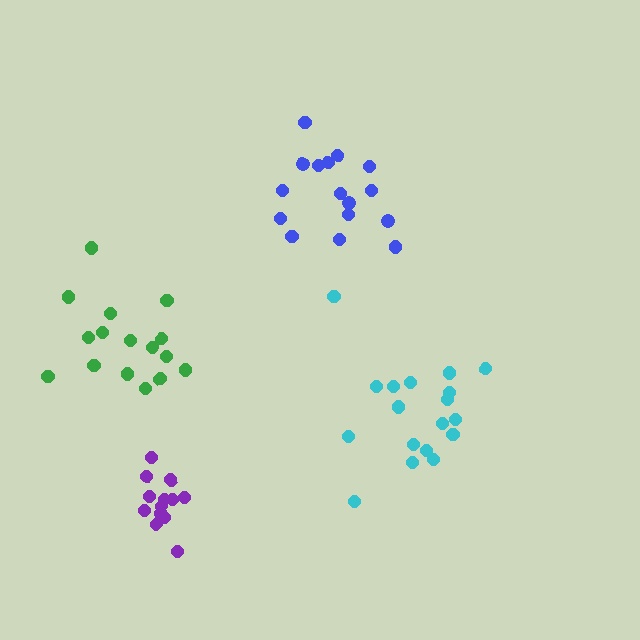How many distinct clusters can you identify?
There are 4 distinct clusters.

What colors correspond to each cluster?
The clusters are colored: purple, green, blue, cyan.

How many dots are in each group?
Group 1: 14 dots, Group 2: 16 dots, Group 3: 16 dots, Group 4: 18 dots (64 total).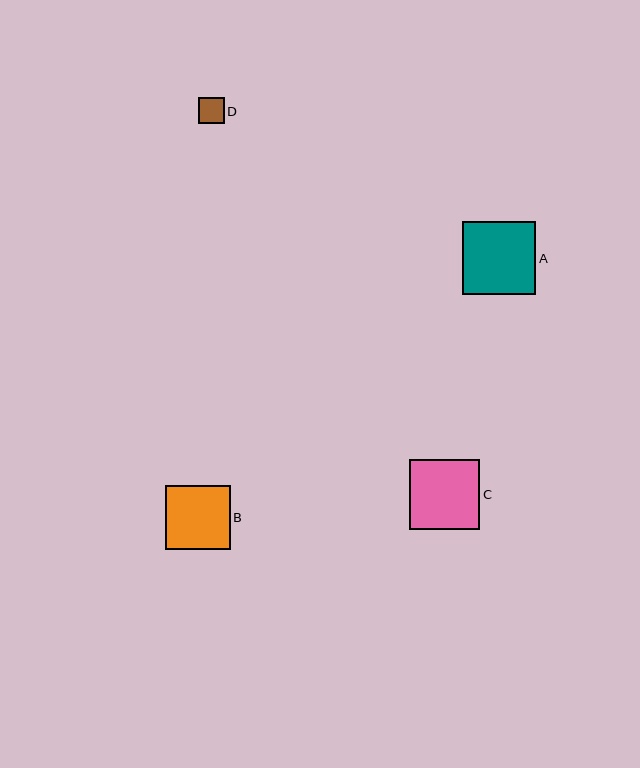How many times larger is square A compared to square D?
Square A is approximately 2.8 times the size of square D.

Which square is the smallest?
Square D is the smallest with a size of approximately 26 pixels.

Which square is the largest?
Square A is the largest with a size of approximately 73 pixels.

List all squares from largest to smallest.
From largest to smallest: A, C, B, D.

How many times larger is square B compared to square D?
Square B is approximately 2.5 times the size of square D.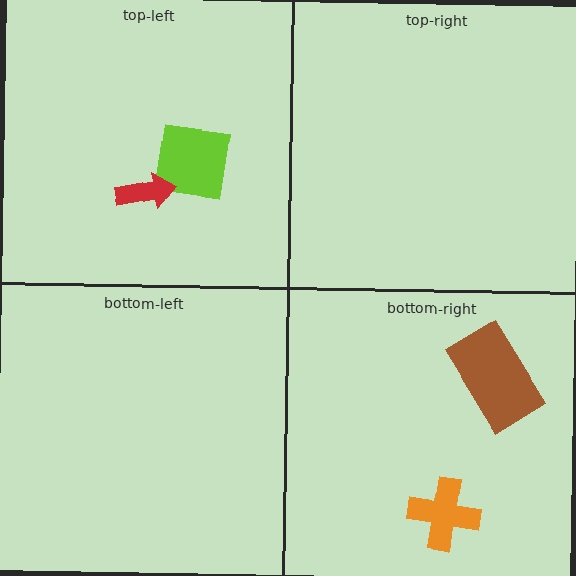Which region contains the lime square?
The top-left region.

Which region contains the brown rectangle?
The bottom-right region.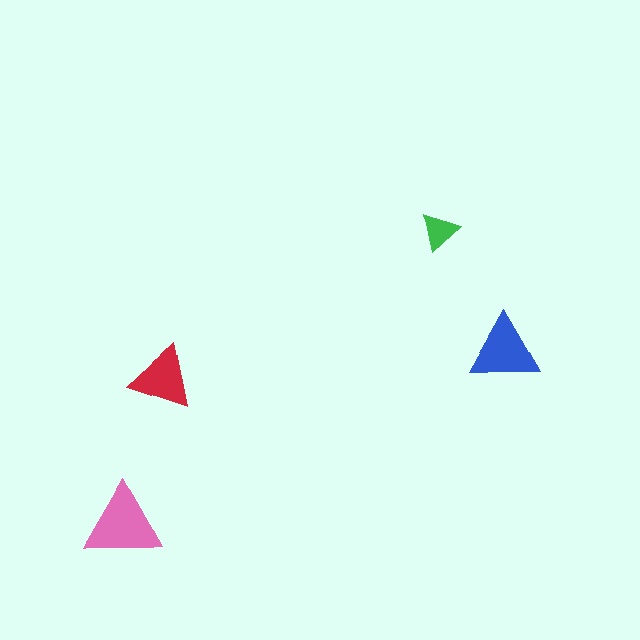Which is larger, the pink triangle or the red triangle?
The pink one.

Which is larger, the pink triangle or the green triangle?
The pink one.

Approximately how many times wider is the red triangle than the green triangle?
About 1.5 times wider.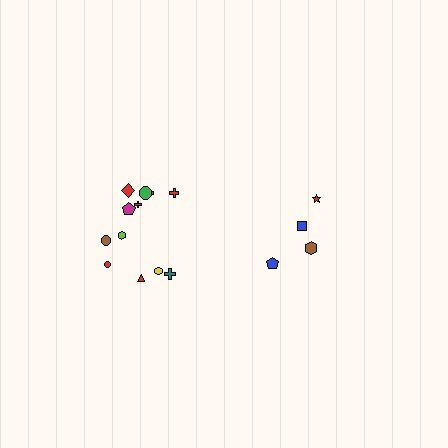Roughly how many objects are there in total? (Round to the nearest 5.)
Roughly 15 objects in total.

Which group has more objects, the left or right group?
The left group.